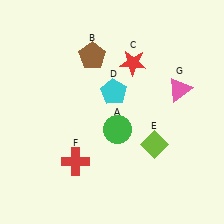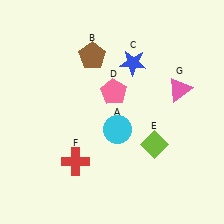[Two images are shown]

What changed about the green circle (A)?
In Image 1, A is green. In Image 2, it changed to cyan.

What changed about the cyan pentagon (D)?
In Image 1, D is cyan. In Image 2, it changed to pink.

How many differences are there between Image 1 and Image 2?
There are 3 differences between the two images.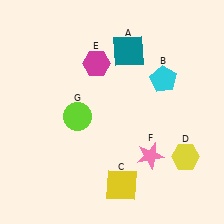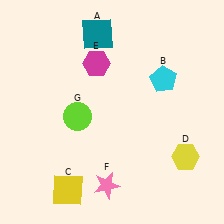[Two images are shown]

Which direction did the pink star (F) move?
The pink star (F) moved left.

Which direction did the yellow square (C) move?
The yellow square (C) moved left.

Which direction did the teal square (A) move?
The teal square (A) moved left.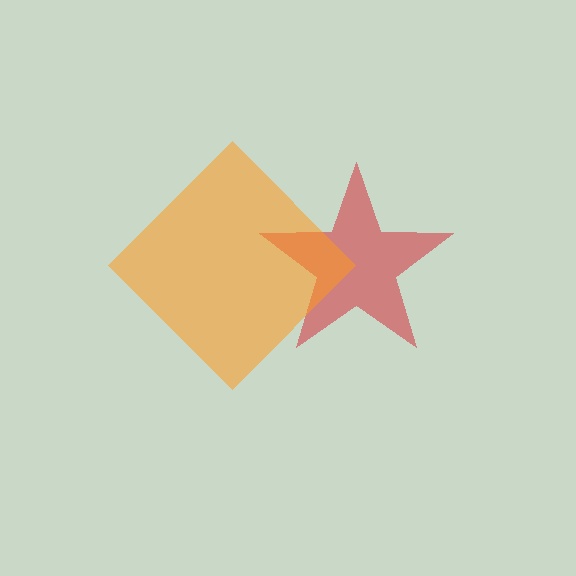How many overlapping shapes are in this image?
There are 2 overlapping shapes in the image.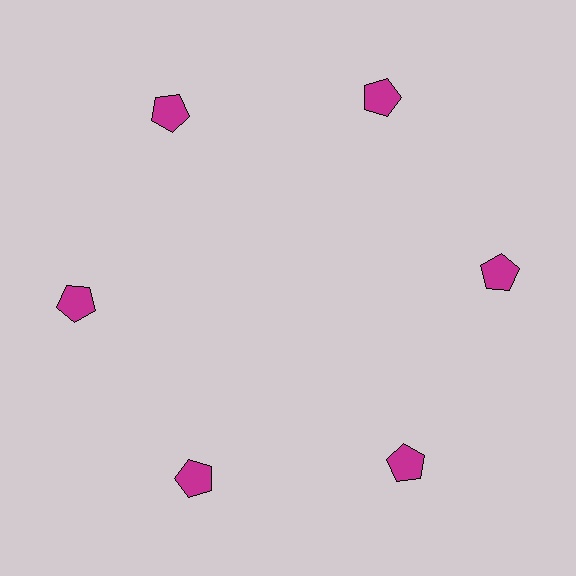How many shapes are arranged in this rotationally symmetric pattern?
There are 6 shapes, arranged in 6 groups of 1.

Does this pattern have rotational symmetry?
Yes, this pattern has 6-fold rotational symmetry. It looks the same after rotating 60 degrees around the center.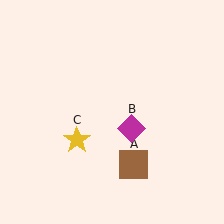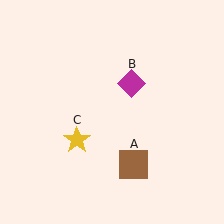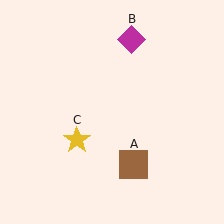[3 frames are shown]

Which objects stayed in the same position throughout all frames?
Brown square (object A) and yellow star (object C) remained stationary.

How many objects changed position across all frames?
1 object changed position: magenta diamond (object B).